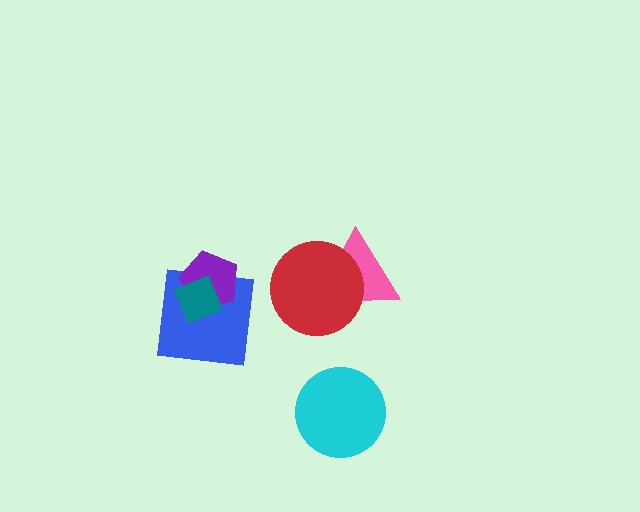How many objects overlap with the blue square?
2 objects overlap with the blue square.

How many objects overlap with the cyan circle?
0 objects overlap with the cyan circle.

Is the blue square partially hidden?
Yes, it is partially covered by another shape.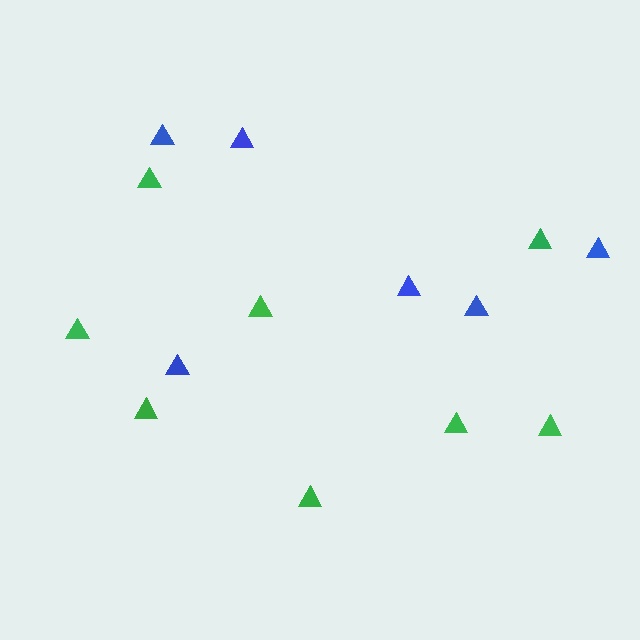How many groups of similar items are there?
There are 2 groups: one group of green triangles (8) and one group of blue triangles (6).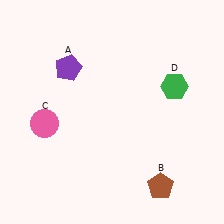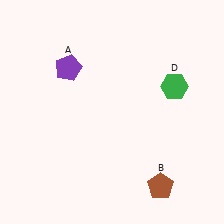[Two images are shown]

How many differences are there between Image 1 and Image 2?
There is 1 difference between the two images.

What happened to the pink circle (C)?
The pink circle (C) was removed in Image 2. It was in the bottom-left area of Image 1.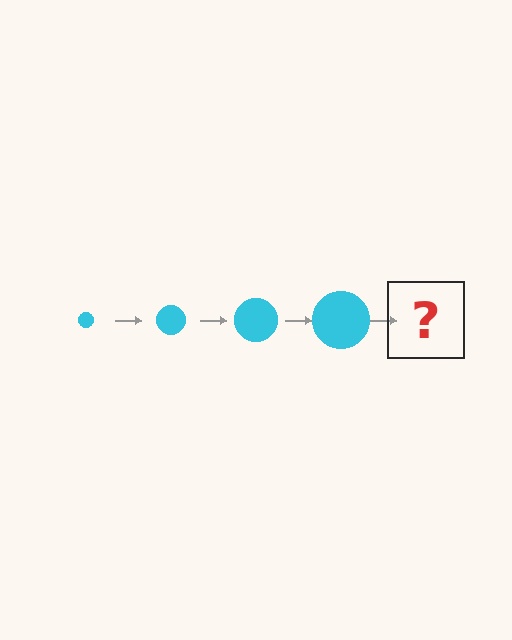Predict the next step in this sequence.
The next step is a cyan circle, larger than the previous one.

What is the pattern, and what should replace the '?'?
The pattern is that the circle gets progressively larger each step. The '?' should be a cyan circle, larger than the previous one.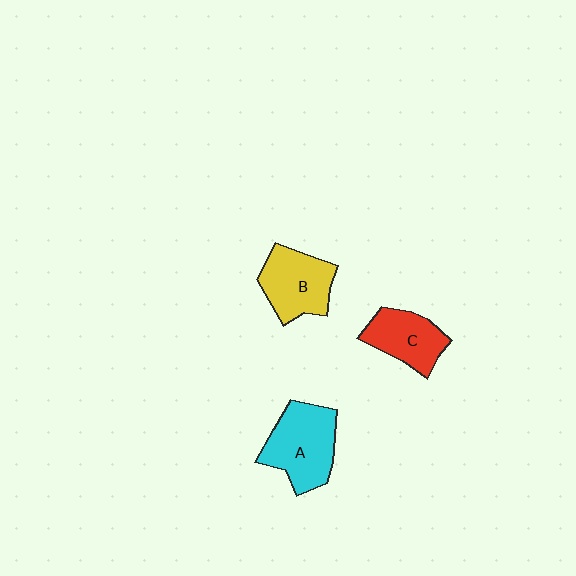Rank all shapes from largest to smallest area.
From largest to smallest: A (cyan), B (yellow), C (red).